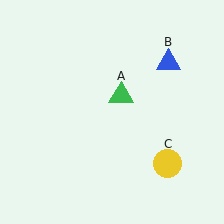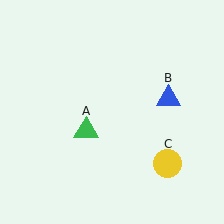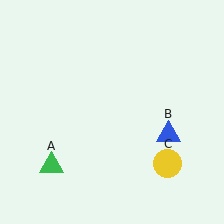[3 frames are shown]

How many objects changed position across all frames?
2 objects changed position: green triangle (object A), blue triangle (object B).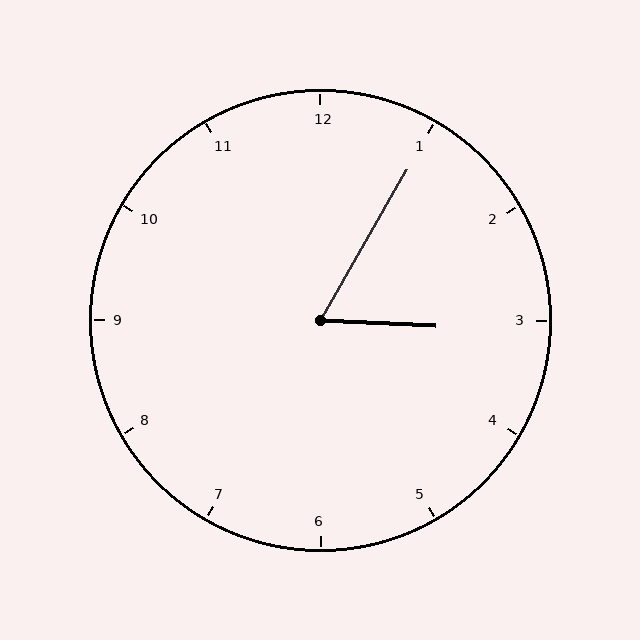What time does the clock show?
3:05.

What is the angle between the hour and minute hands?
Approximately 62 degrees.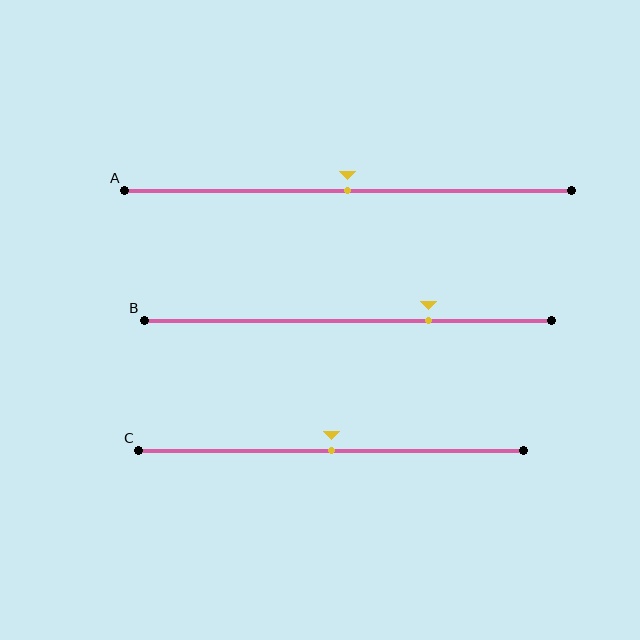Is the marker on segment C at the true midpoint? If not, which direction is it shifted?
Yes, the marker on segment C is at the true midpoint.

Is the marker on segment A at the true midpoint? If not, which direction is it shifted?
Yes, the marker on segment A is at the true midpoint.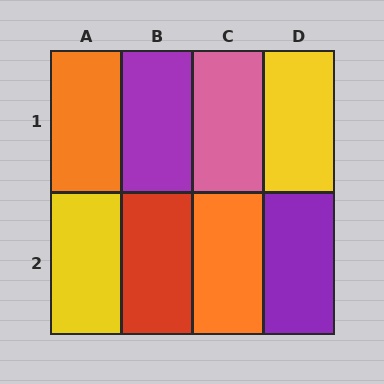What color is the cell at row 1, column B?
Purple.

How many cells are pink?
1 cell is pink.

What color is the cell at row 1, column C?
Pink.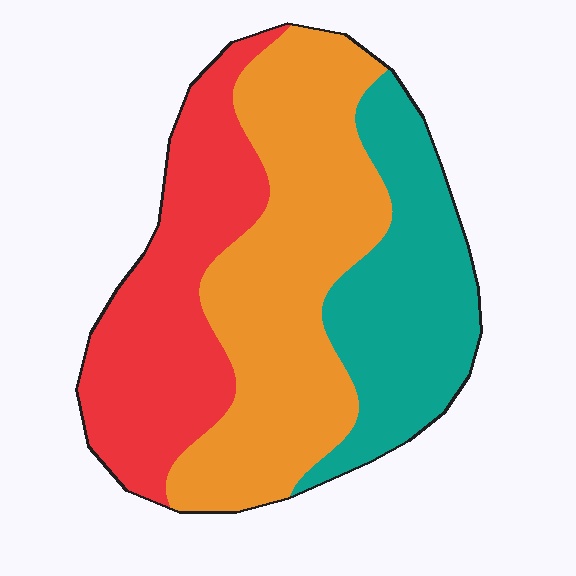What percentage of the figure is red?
Red covers 31% of the figure.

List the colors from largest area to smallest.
From largest to smallest: orange, red, teal.